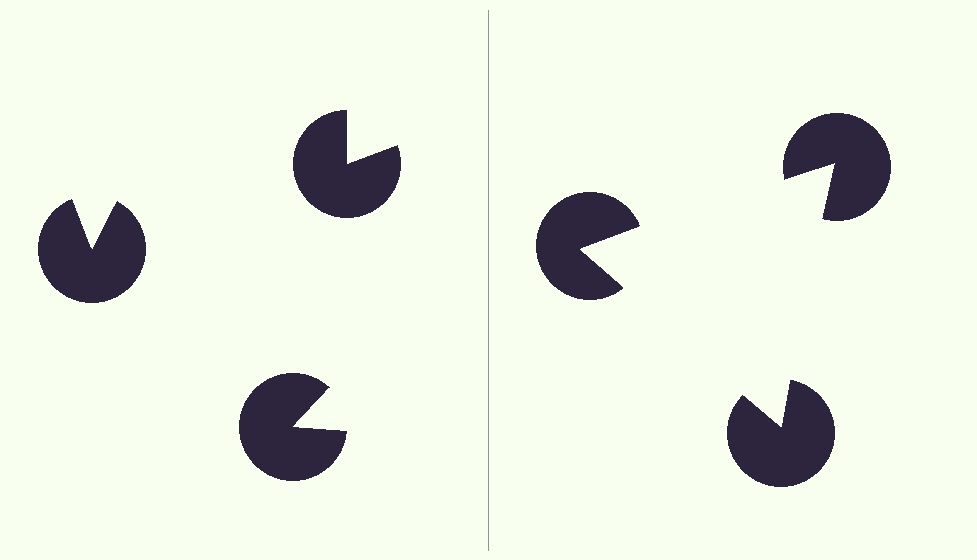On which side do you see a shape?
An illusory triangle appears on the right side. On the left side the wedge cuts are rotated, so no coherent shape forms.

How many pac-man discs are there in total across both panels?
6 — 3 on each side.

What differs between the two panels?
The pac-man discs are positioned identically on both sides; only the wedge orientations differ. On the right they align to a triangle; on the left they are misaligned.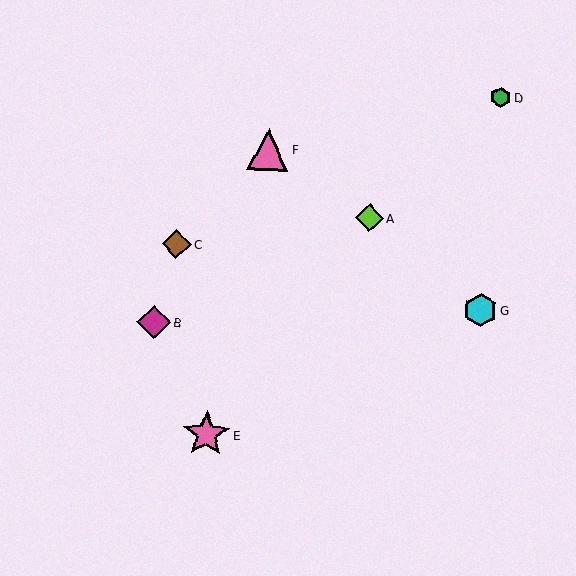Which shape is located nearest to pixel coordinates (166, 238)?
The brown diamond (labeled C) at (176, 244) is nearest to that location.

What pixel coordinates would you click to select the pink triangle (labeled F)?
Click at (268, 149) to select the pink triangle F.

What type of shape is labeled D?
Shape D is a green hexagon.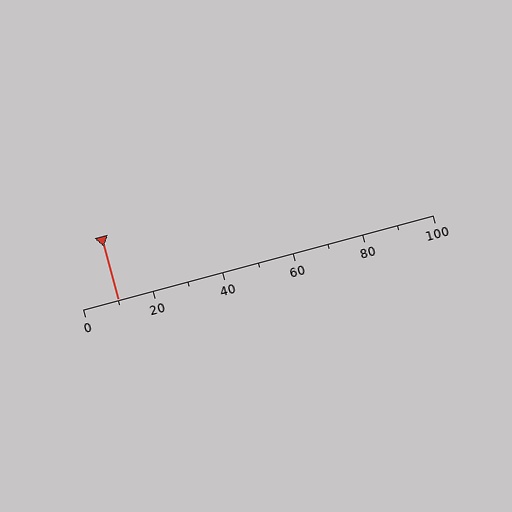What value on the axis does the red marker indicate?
The marker indicates approximately 10.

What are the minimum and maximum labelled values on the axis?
The axis runs from 0 to 100.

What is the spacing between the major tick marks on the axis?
The major ticks are spaced 20 apart.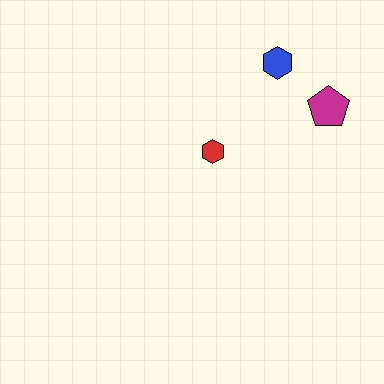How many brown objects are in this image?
There are no brown objects.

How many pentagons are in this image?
There is 1 pentagon.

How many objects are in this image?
There are 3 objects.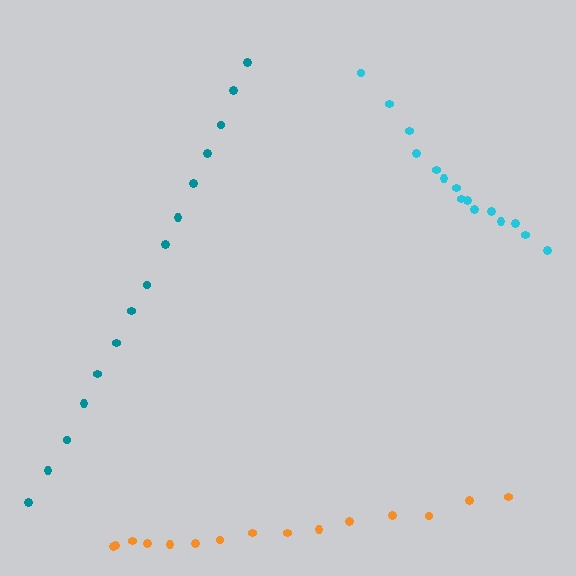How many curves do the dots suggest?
There are 3 distinct paths.